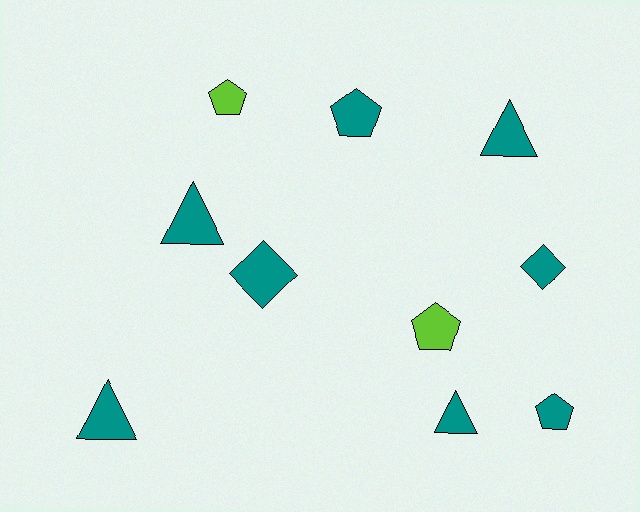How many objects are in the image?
There are 10 objects.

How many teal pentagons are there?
There are 2 teal pentagons.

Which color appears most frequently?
Teal, with 8 objects.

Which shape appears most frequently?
Triangle, with 4 objects.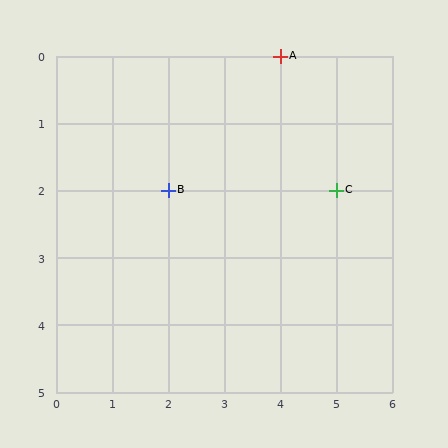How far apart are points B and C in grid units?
Points B and C are 3 columns apart.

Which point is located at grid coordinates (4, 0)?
Point A is at (4, 0).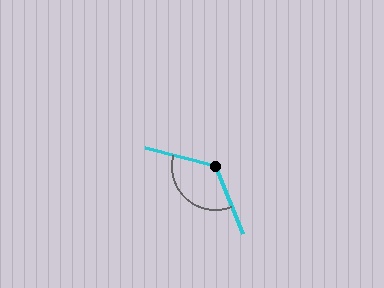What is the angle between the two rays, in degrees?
Approximately 127 degrees.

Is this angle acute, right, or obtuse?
It is obtuse.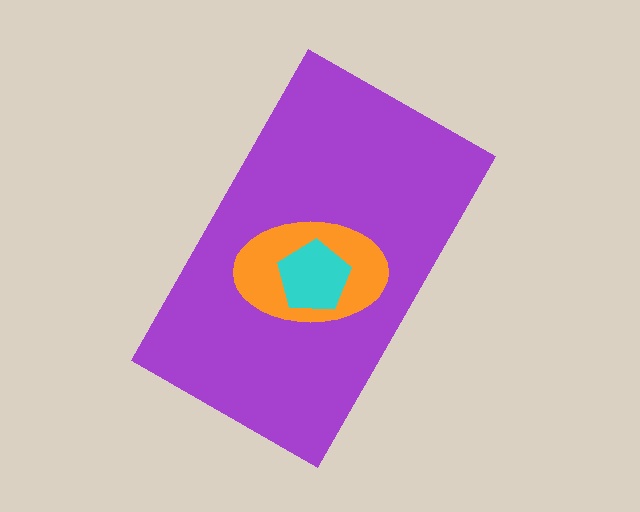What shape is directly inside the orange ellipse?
The cyan pentagon.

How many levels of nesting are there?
3.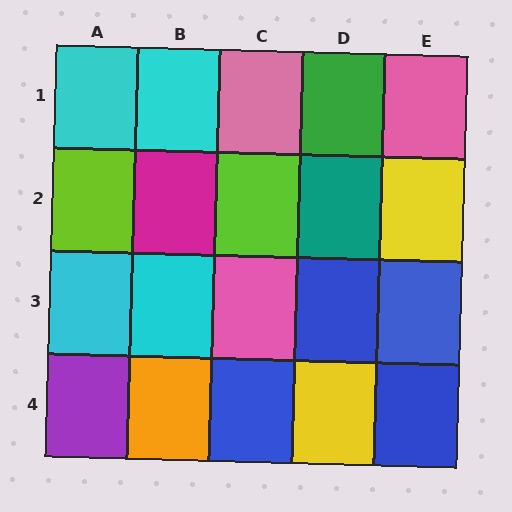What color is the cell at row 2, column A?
Lime.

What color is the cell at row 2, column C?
Lime.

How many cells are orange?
1 cell is orange.